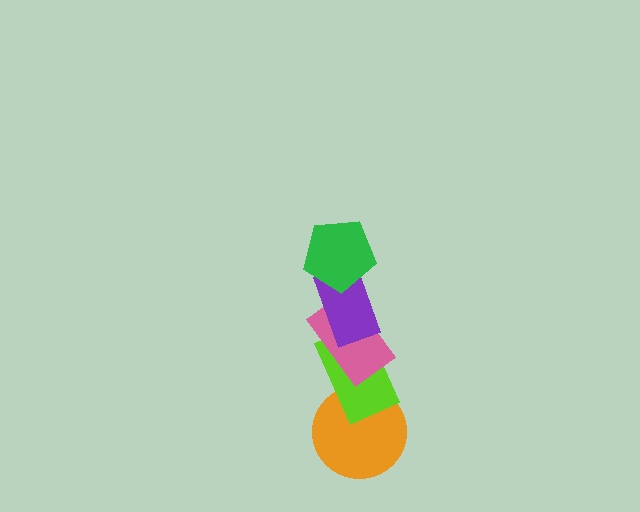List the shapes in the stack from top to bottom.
From top to bottom: the green pentagon, the purple rectangle, the pink rectangle, the lime rectangle, the orange circle.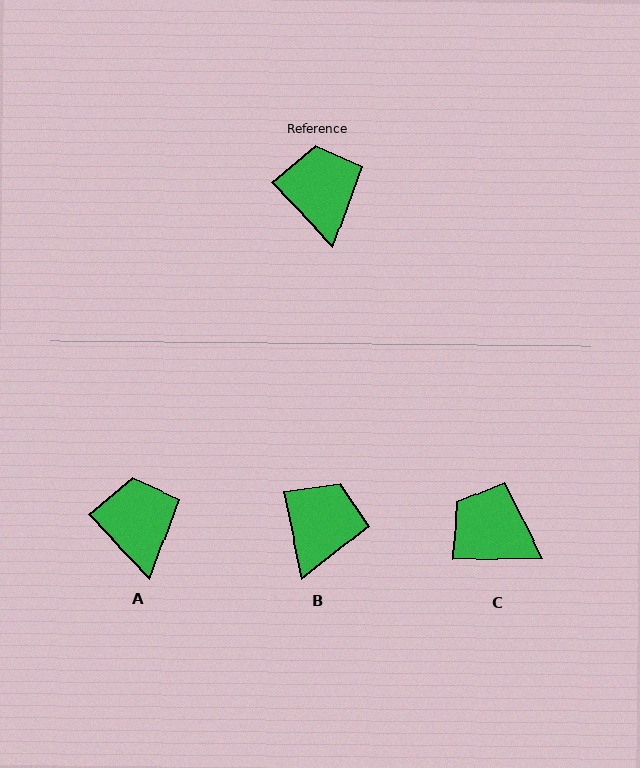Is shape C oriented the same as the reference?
No, it is off by about 47 degrees.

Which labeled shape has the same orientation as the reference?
A.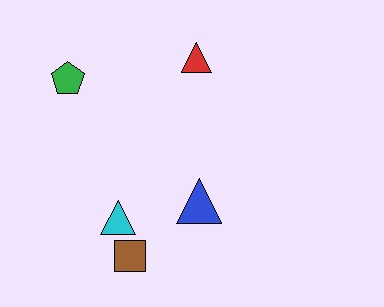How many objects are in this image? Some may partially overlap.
There are 5 objects.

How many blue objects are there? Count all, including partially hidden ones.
There is 1 blue object.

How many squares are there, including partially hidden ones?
There is 1 square.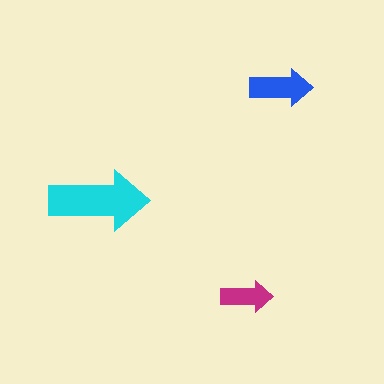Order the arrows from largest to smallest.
the cyan one, the blue one, the magenta one.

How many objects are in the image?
There are 3 objects in the image.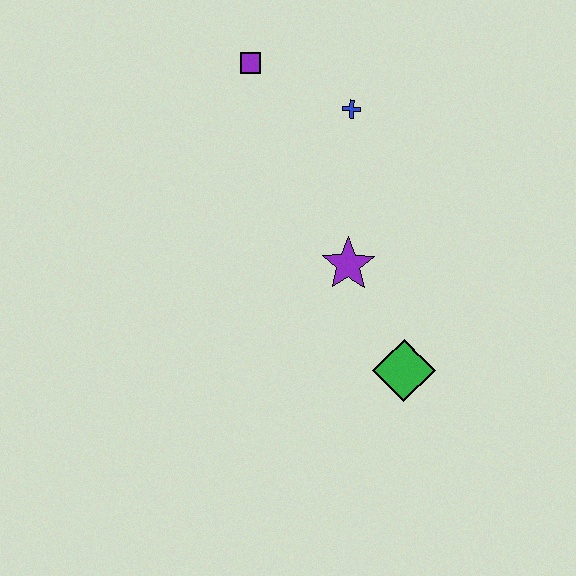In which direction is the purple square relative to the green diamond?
The purple square is above the green diamond.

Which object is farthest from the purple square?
The green diamond is farthest from the purple square.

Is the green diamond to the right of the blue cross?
Yes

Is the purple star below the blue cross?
Yes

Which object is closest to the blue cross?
The purple square is closest to the blue cross.